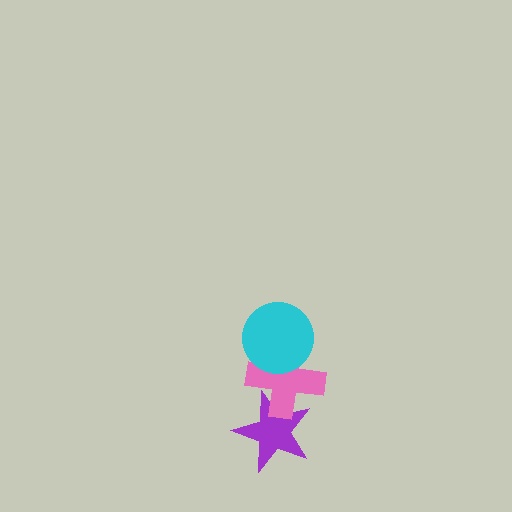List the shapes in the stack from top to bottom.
From top to bottom: the cyan circle, the pink cross, the purple star.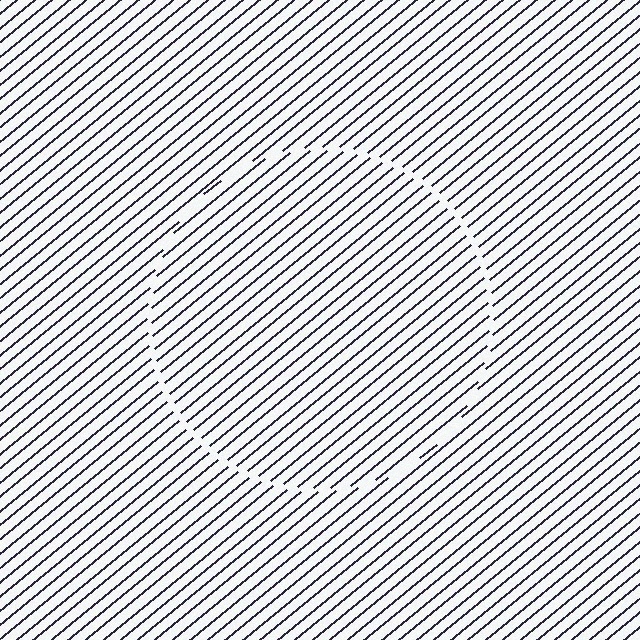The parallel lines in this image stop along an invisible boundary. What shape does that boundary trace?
An illusory circle. The interior of the shape contains the same grating, shifted by half a period — the contour is defined by the phase discontinuity where line-ends from the inner and outer gratings abut.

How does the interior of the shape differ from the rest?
The interior of the shape contains the same grating, shifted by half a period — the contour is defined by the phase discontinuity where line-ends from the inner and outer gratings abut.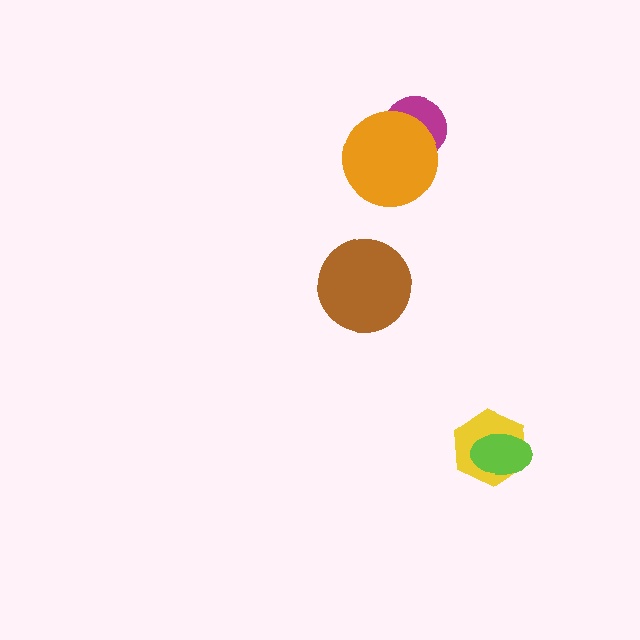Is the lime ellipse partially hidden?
No, no other shape covers it.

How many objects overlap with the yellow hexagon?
1 object overlaps with the yellow hexagon.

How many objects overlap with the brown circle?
0 objects overlap with the brown circle.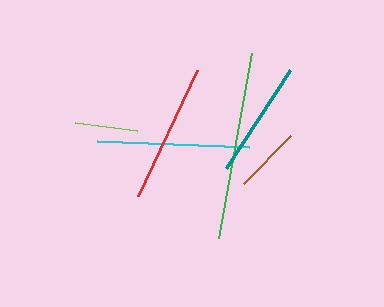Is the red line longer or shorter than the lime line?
The red line is longer than the lime line.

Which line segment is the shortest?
The lime line is the shortest at approximately 63 pixels.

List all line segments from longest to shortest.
From longest to shortest: green, cyan, red, teal, brown, lime.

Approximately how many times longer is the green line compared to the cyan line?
The green line is approximately 1.2 times the length of the cyan line.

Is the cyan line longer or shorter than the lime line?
The cyan line is longer than the lime line.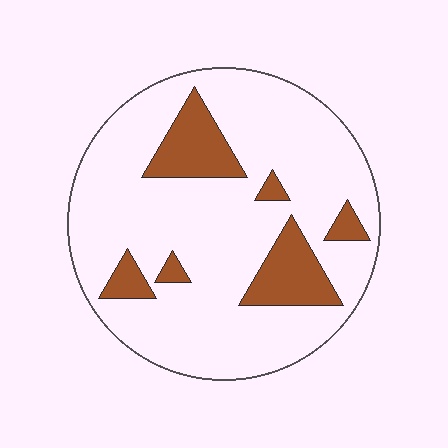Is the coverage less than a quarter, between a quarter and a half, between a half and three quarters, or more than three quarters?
Less than a quarter.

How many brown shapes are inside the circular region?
6.